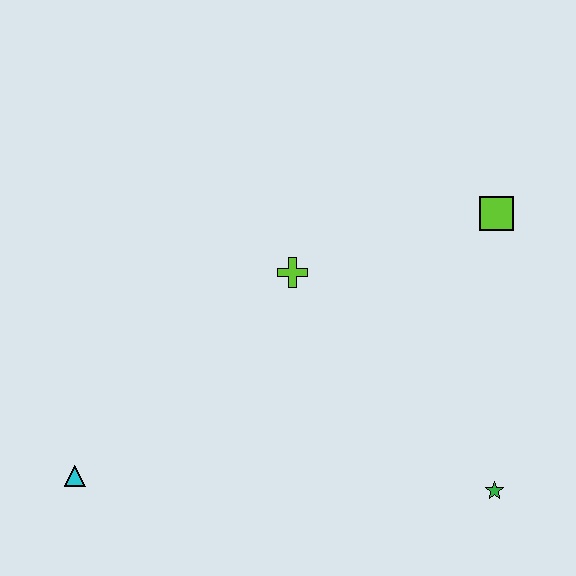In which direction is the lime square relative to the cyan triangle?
The lime square is to the right of the cyan triangle.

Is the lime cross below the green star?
No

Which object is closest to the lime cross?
The lime square is closest to the lime cross.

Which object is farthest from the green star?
The cyan triangle is farthest from the green star.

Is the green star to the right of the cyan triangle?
Yes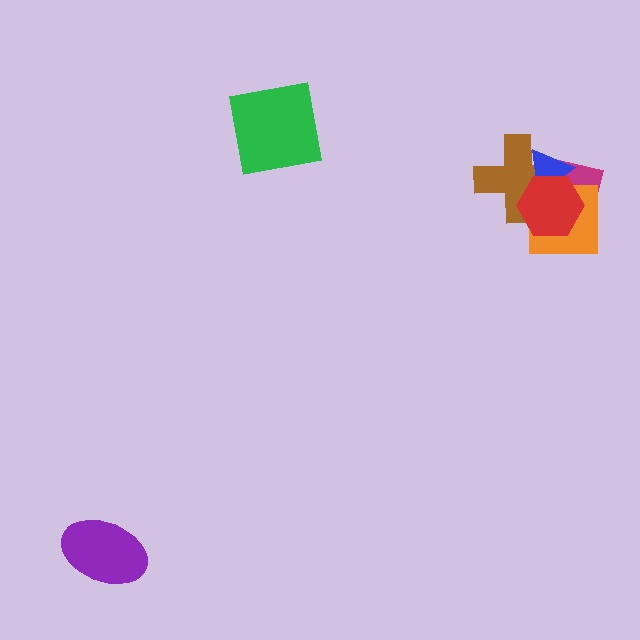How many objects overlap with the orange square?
4 objects overlap with the orange square.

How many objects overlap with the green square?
0 objects overlap with the green square.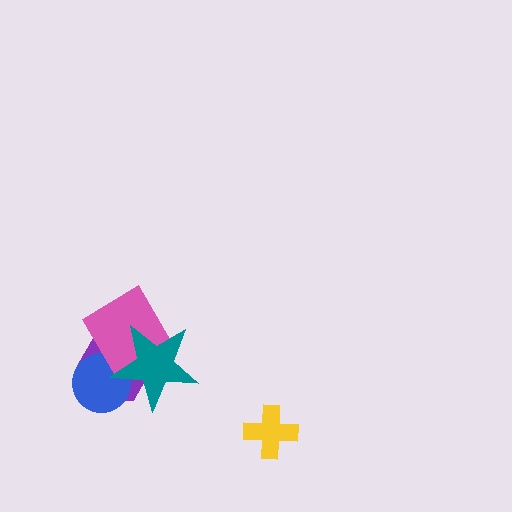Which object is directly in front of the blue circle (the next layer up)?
The pink diamond is directly in front of the blue circle.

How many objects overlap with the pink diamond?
3 objects overlap with the pink diamond.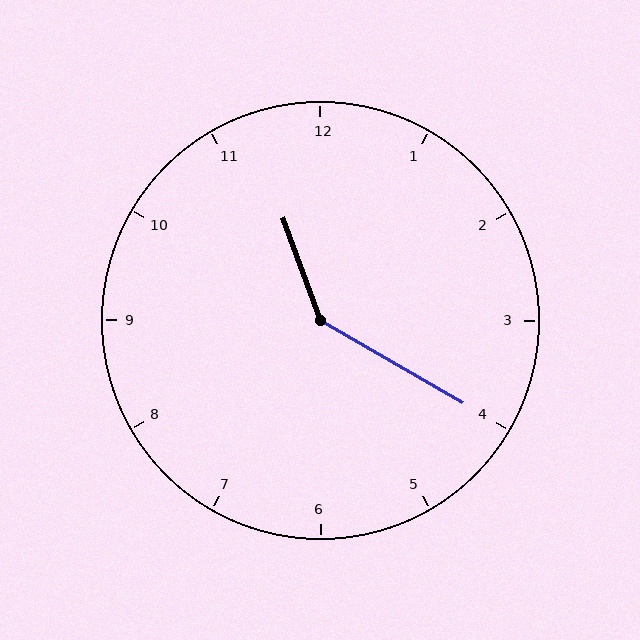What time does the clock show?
11:20.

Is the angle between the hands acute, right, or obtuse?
It is obtuse.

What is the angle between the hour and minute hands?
Approximately 140 degrees.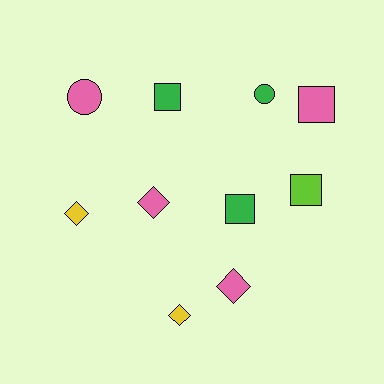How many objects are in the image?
There are 10 objects.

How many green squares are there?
There are 2 green squares.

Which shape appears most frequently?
Square, with 4 objects.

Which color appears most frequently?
Pink, with 4 objects.